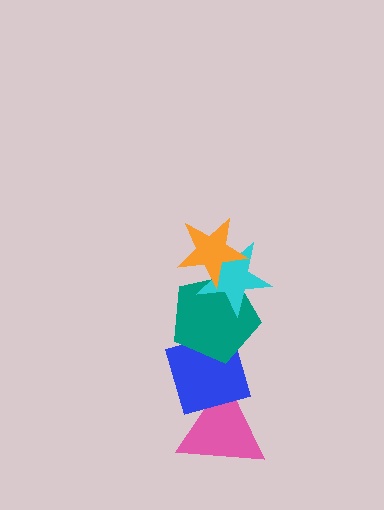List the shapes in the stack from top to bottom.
From top to bottom: the orange star, the cyan star, the teal pentagon, the blue diamond, the pink triangle.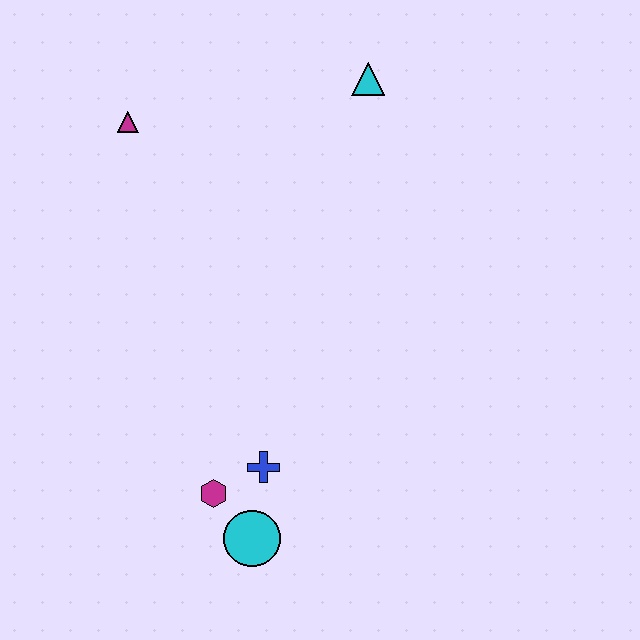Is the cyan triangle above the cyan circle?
Yes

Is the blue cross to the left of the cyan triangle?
Yes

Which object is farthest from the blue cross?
The cyan triangle is farthest from the blue cross.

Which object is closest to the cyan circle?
The magenta hexagon is closest to the cyan circle.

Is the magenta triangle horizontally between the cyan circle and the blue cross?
No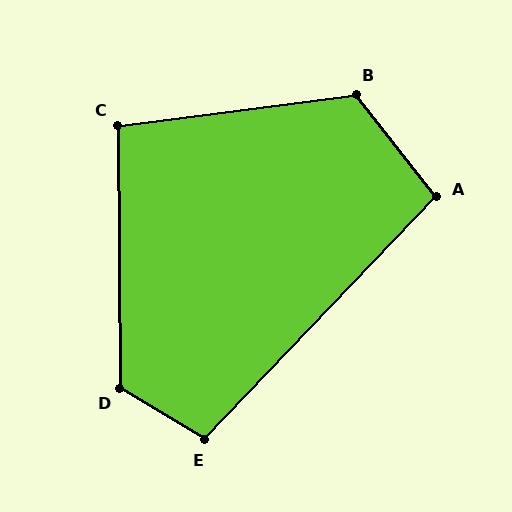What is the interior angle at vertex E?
Approximately 103 degrees (obtuse).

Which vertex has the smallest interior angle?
C, at approximately 97 degrees.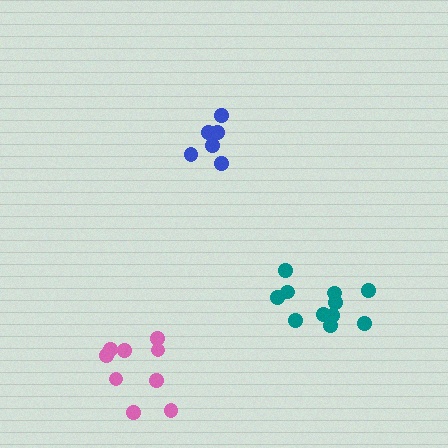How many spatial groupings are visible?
There are 3 spatial groupings.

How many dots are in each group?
Group 1: 6 dots, Group 2: 11 dots, Group 3: 9 dots (26 total).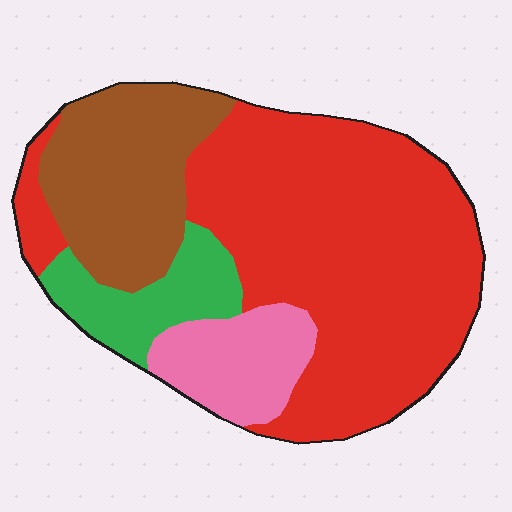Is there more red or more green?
Red.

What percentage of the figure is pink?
Pink covers about 10% of the figure.